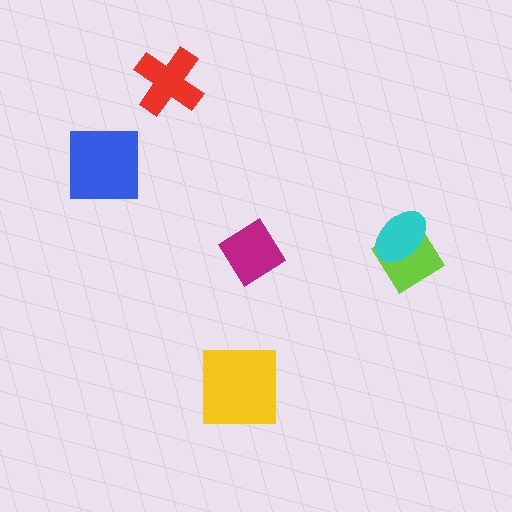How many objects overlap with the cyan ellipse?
1 object overlaps with the cyan ellipse.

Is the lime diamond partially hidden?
Yes, it is partially covered by another shape.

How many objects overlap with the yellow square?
0 objects overlap with the yellow square.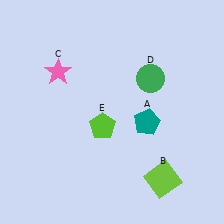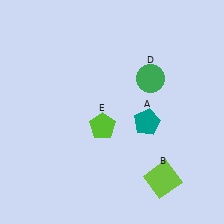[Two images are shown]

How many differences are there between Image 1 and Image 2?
There is 1 difference between the two images.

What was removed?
The pink star (C) was removed in Image 2.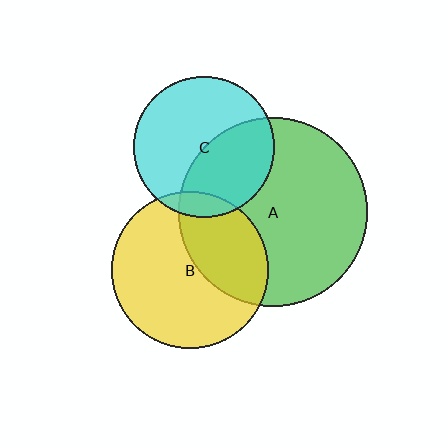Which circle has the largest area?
Circle A (green).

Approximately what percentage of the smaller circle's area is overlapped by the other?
Approximately 35%.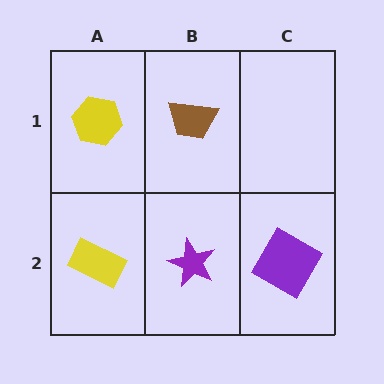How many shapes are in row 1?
2 shapes.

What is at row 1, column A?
A yellow hexagon.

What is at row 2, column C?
A purple diamond.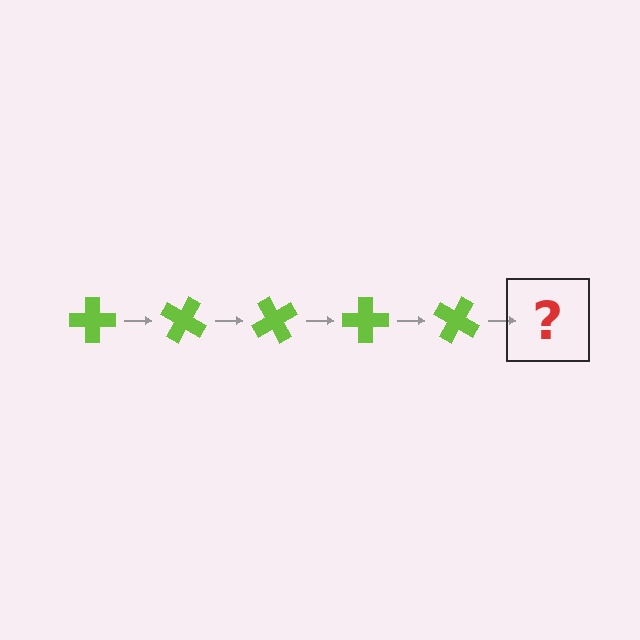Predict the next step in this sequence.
The next step is a lime cross rotated 150 degrees.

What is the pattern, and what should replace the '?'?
The pattern is that the cross rotates 30 degrees each step. The '?' should be a lime cross rotated 150 degrees.